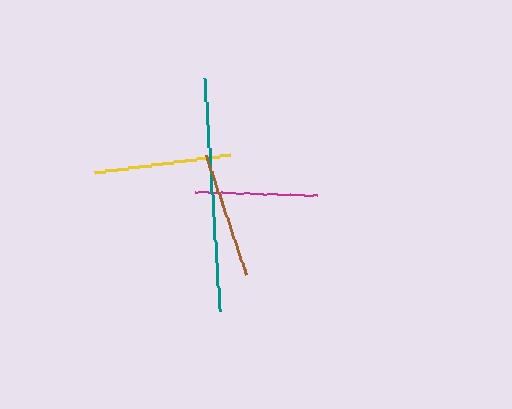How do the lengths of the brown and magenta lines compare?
The brown and magenta lines are approximately the same length.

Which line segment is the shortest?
The magenta line is the shortest at approximately 121 pixels.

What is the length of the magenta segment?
The magenta segment is approximately 121 pixels long.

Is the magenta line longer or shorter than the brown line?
The brown line is longer than the magenta line.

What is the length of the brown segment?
The brown segment is approximately 126 pixels long.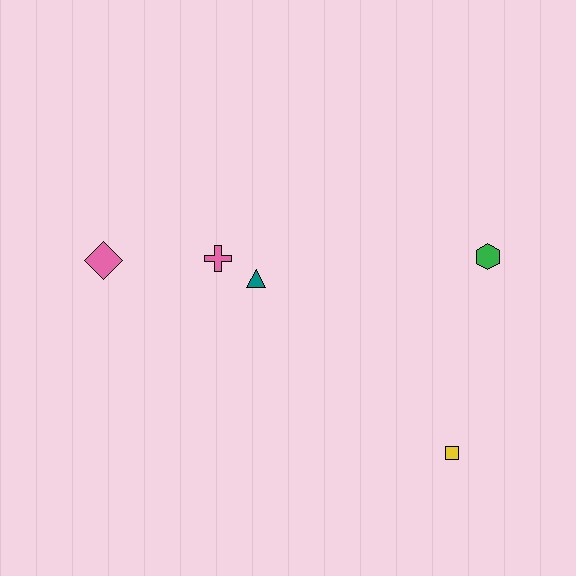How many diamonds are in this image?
There is 1 diamond.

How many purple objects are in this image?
There are no purple objects.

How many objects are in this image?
There are 5 objects.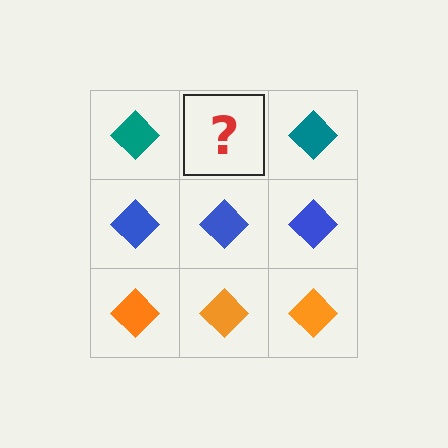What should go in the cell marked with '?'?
The missing cell should contain a teal diamond.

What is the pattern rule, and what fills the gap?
The rule is that each row has a consistent color. The gap should be filled with a teal diamond.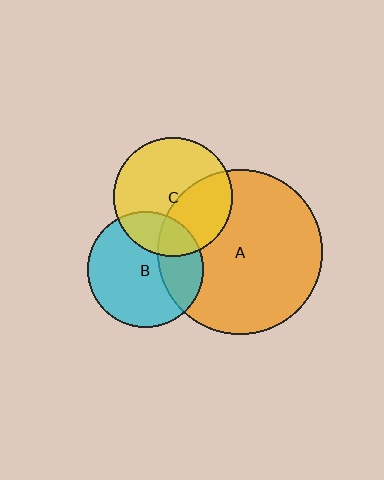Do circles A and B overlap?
Yes.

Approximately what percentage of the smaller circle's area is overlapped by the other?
Approximately 30%.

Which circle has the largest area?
Circle A (orange).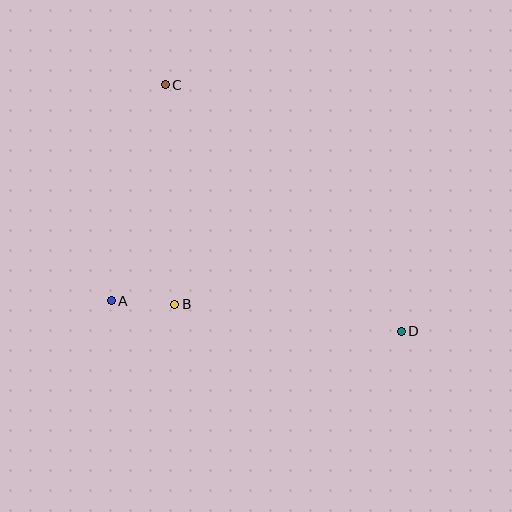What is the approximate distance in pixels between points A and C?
The distance between A and C is approximately 223 pixels.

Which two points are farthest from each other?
Points C and D are farthest from each other.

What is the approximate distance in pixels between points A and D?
The distance between A and D is approximately 292 pixels.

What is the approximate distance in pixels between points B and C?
The distance between B and C is approximately 220 pixels.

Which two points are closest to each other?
Points A and B are closest to each other.